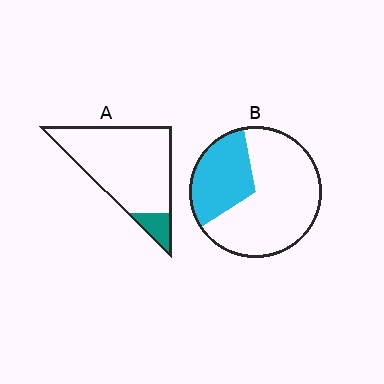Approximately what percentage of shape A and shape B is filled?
A is approximately 10% and B is approximately 30%.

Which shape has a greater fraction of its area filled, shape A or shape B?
Shape B.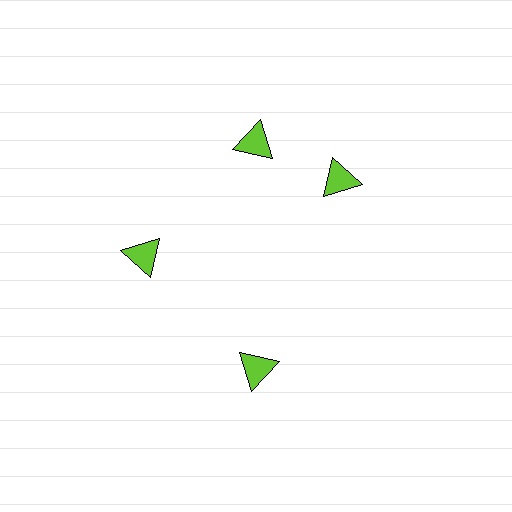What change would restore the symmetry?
The symmetry would be restored by rotating it back into even spacing with its neighbors so that all 4 triangles sit at equal angles and equal distance from the center.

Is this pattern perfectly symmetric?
No. The 4 lime triangles are arranged in a ring, but one element near the 3 o'clock position is rotated out of alignment along the ring, breaking the 4-fold rotational symmetry.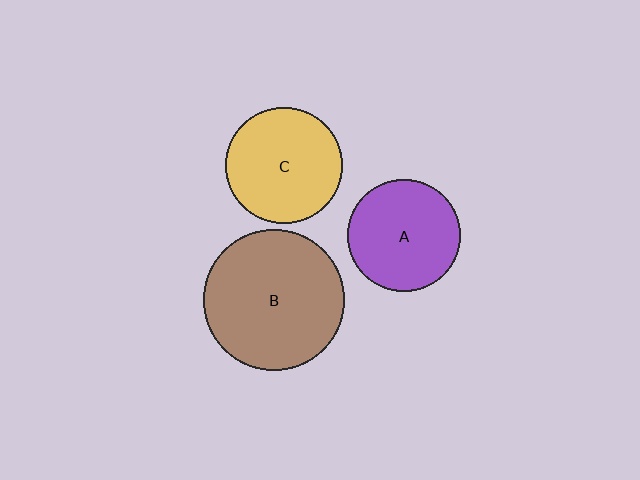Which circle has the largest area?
Circle B (brown).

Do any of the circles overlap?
No, none of the circles overlap.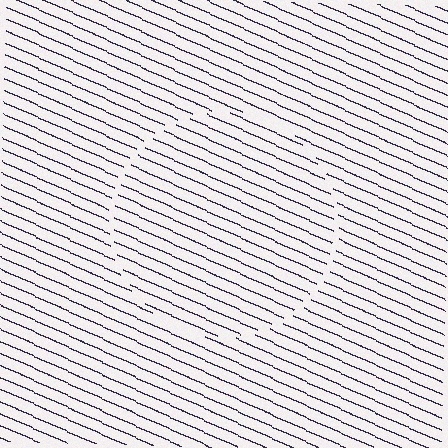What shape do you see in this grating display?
An illusory circle. The interior of the shape contains the same grating, shifted by half a period — the contour is defined by the phase discontinuity where line-ends from the inner and outer gratings abut.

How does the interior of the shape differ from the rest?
The interior of the shape contains the same grating, shifted by half a period — the contour is defined by the phase discontinuity where line-ends from the inner and outer gratings abut.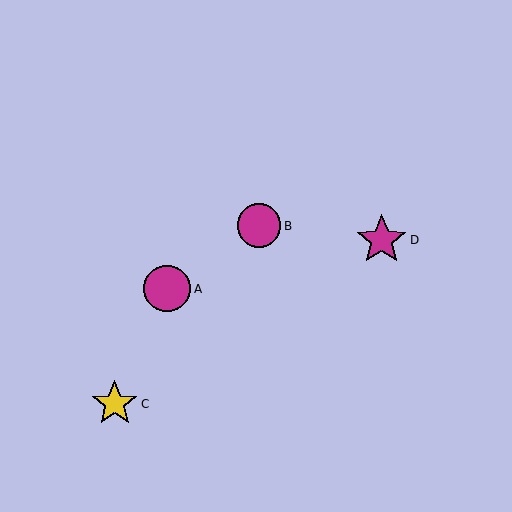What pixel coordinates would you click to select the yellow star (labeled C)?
Click at (115, 404) to select the yellow star C.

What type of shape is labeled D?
Shape D is a magenta star.